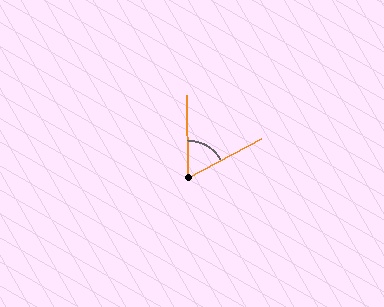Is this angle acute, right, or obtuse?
It is acute.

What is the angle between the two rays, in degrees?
Approximately 63 degrees.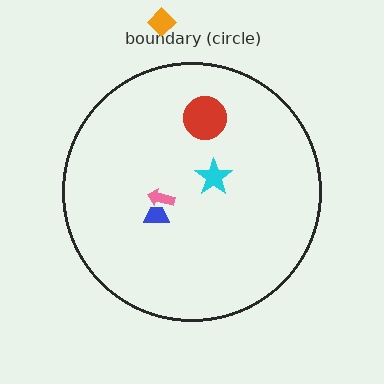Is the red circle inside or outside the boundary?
Inside.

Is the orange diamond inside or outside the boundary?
Outside.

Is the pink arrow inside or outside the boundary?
Inside.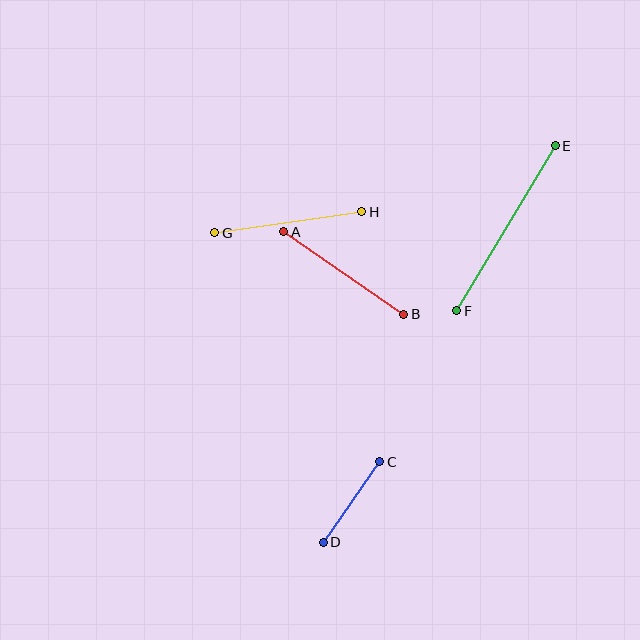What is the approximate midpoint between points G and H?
The midpoint is at approximately (288, 222) pixels.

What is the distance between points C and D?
The distance is approximately 99 pixels.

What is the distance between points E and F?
The distance is approximately 192 pixels.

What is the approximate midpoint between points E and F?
The midpoint is at approximately (506, 228) pixels.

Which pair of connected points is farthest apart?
Points E and F are farthest apart.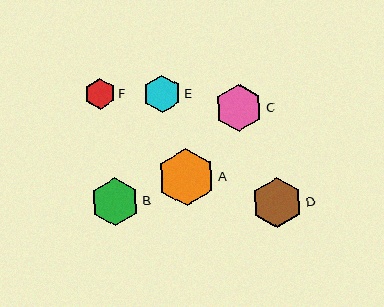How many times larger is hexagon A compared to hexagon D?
Hexagon A is approximately 1.1 times the size of hexagon D.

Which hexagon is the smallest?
Hexagon F is the smallest with a size of approximately 31 pixels.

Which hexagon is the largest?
Hexagon A is the largest with a size of approximately 58 pixels.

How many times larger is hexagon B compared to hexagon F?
Hexagon B is approximately 1.6 times the size of hexagon F.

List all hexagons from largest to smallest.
From largest to smallest: A, D, B, C, E, F.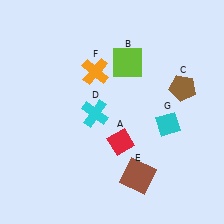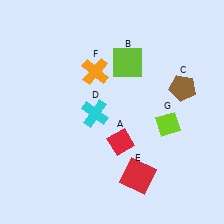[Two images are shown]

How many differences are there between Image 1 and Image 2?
There are 2 differences between the two images.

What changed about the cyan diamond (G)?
In Image 1, G is cyan. In Image 2, it changed to lime.